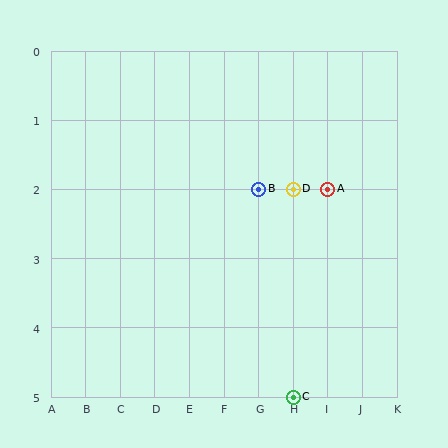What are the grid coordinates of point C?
Point C is at grid coordinates (H, 5).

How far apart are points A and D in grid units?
Points A and D are 1 column apart.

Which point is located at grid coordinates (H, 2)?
Point D is at (H, 2).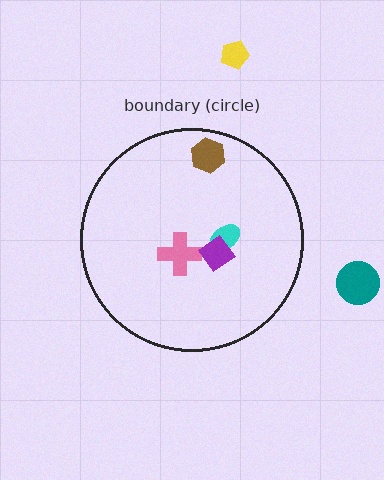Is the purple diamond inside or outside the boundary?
Inside.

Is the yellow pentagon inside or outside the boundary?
Outside.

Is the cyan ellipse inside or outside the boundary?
Inside.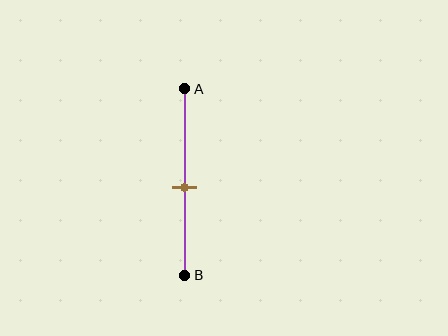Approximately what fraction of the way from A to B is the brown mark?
The brown mark is approximately 55% of the way from A to B.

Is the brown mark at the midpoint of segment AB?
Yes, the mark is approximately at the midpoint.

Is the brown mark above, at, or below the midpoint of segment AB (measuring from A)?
The brown mark is approximately at the midpoint of segment AB.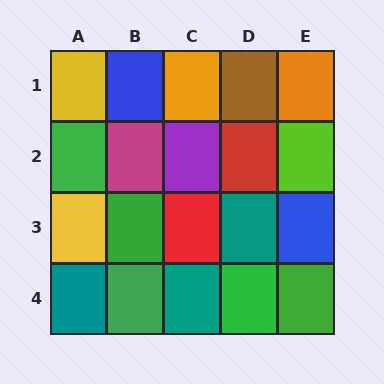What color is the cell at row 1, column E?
Orange.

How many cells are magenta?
1 cell is magenta.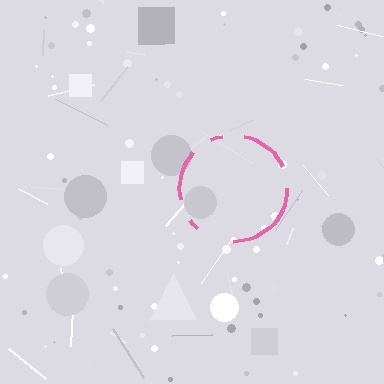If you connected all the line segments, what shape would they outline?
They would outline a circle.